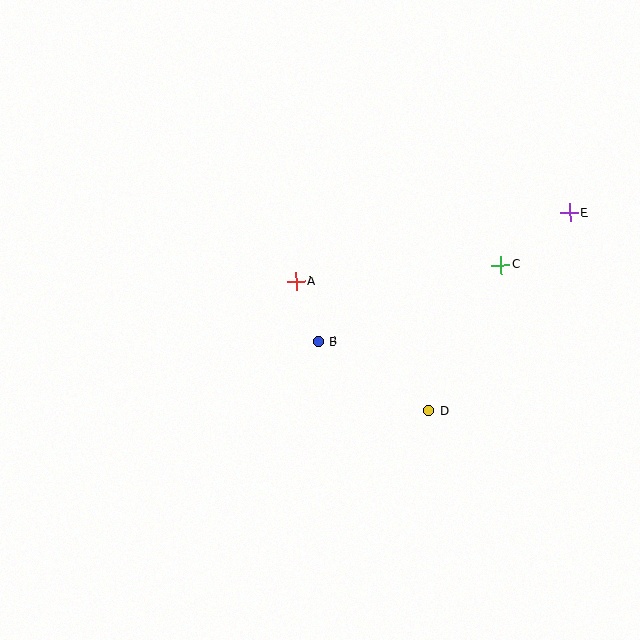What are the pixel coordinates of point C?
Point C is at (501, 265).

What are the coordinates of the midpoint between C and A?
The midpoint between C and A is at (398, 273).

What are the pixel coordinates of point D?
Point D is at (429, 411).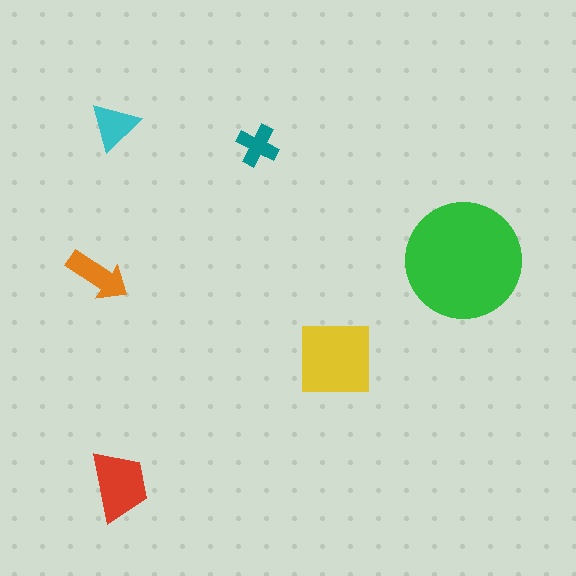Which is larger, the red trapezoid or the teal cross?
The red trapezoid.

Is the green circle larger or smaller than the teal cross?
Larger.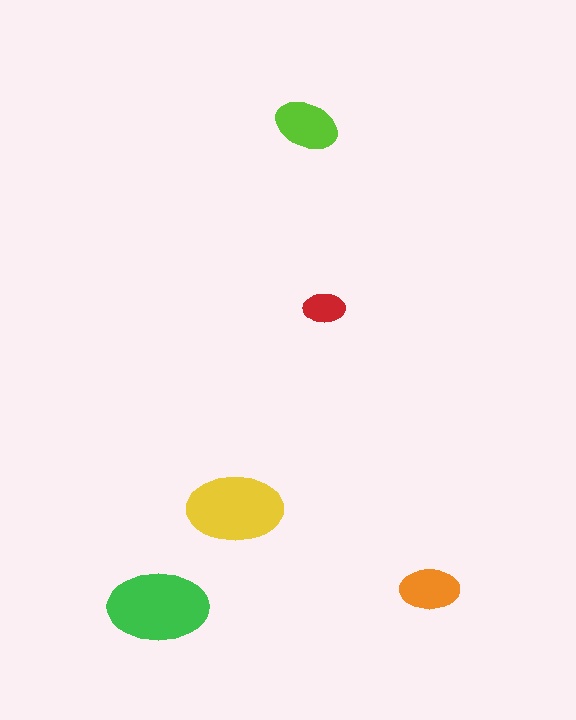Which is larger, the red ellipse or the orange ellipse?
The orange one.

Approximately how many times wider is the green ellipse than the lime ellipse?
About 1.5 times wider.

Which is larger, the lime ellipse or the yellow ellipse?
The yellow one.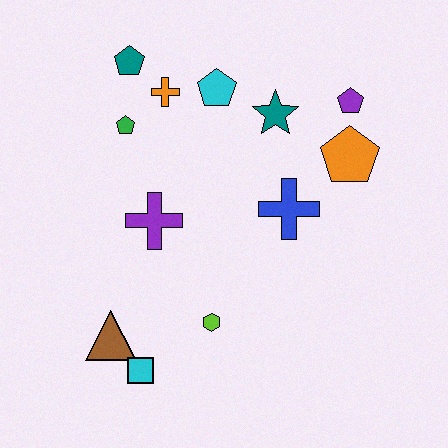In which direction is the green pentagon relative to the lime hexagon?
The green pentagon is above the lime hexagon.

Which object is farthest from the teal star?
The cyan square is farthest from the teal star.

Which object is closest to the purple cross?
The green pentagon is closest to the purple cross.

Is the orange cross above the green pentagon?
Yes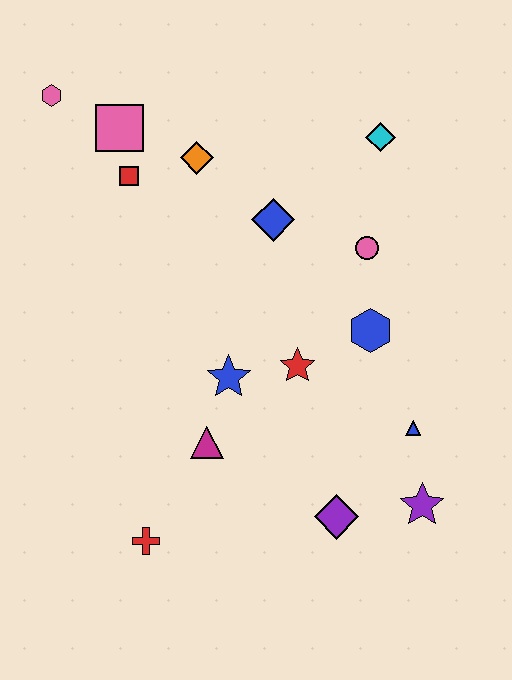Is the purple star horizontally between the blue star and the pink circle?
No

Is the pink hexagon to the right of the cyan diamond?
No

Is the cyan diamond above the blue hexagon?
Yes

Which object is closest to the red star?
The blue star is closest to the red star.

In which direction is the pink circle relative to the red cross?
The pink circle is above the red cross.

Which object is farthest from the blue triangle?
The pink hexagon is farthest from the blue triangle.